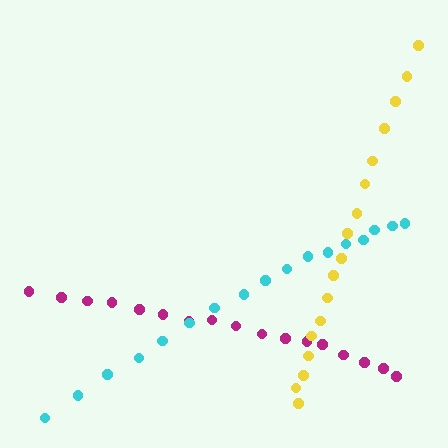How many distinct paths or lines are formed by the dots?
There are 3 distinct paths.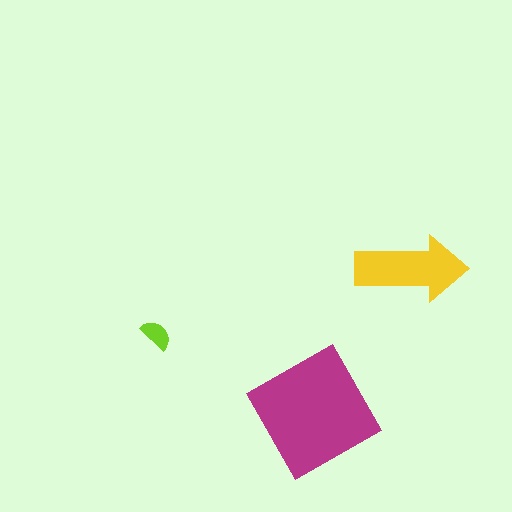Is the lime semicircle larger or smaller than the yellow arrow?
Smaller.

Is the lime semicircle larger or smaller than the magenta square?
Smaller.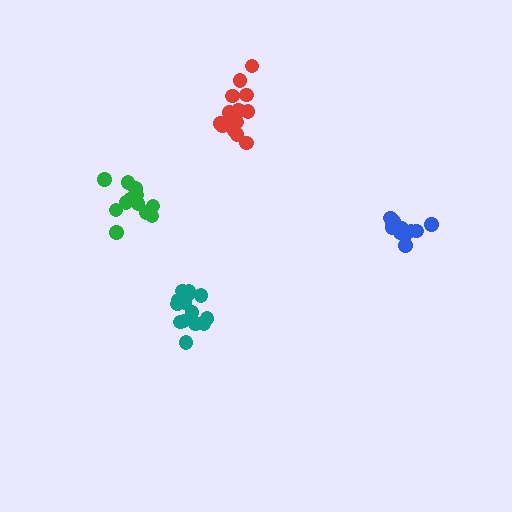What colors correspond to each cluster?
The clusters are colored: teal, green, blue, red.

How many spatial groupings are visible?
There are 4 spatial groupings.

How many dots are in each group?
Group 1: 14 dots, Group 2: 13 dots, Group 3: 12 dots, Group 4: 14 dots (53 total).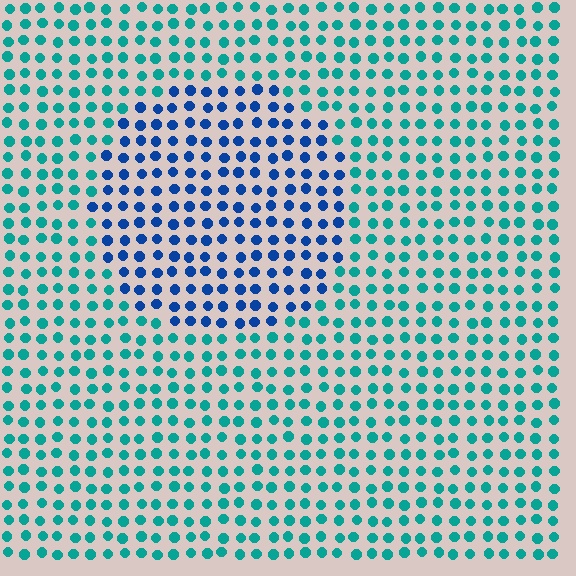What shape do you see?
I see a circle.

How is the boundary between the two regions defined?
The boundary is defined purely by a slight shift in hue (about 43 degrees). Spacing, size, and orientation are identical on both sides.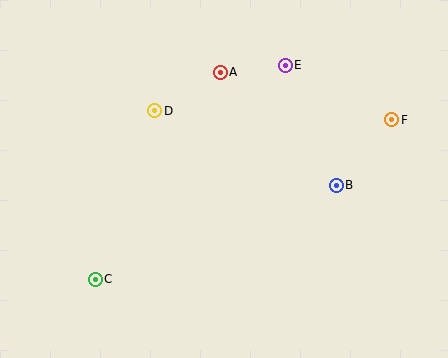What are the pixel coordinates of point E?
Point E is at (285, 65).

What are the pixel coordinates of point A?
Point A is at (220, 72).